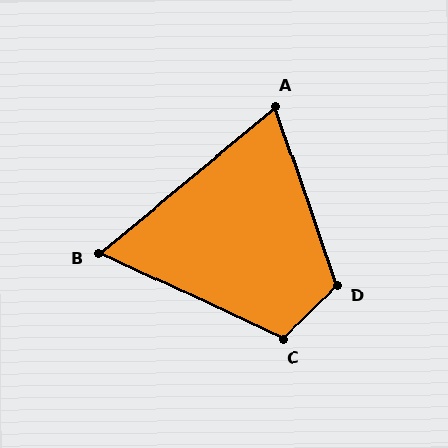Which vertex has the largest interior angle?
D, at approximately 116 degrees.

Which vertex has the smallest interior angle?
B, at approximately 64 degrees.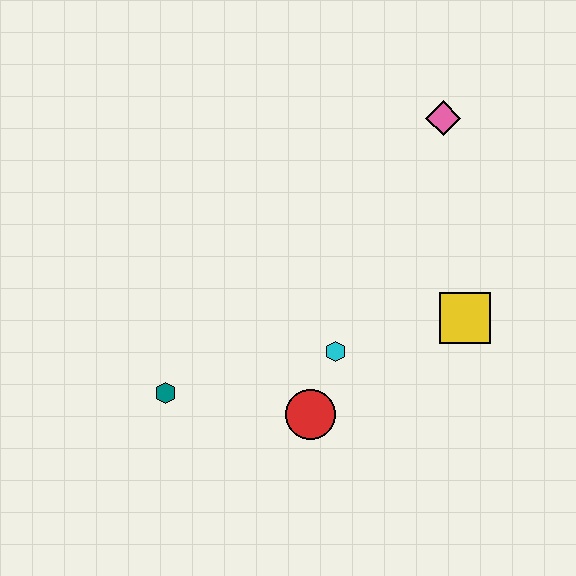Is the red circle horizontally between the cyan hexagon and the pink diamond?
No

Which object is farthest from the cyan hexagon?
The pink diamond is farthest from the cyan hexagon.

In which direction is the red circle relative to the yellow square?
The red circle is to the left of the yellow square.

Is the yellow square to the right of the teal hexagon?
Yes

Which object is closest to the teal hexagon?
The red circle is closest to the teal hexagon.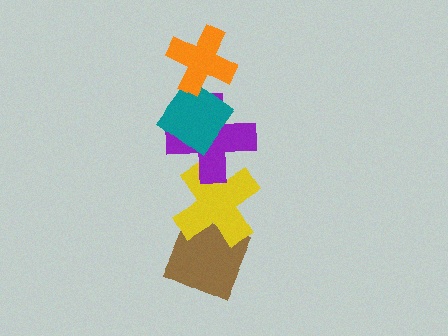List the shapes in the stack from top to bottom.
From top to bottom: the orange cross, the teal diamond, the purple cross, the yellow cross, the brown diamond.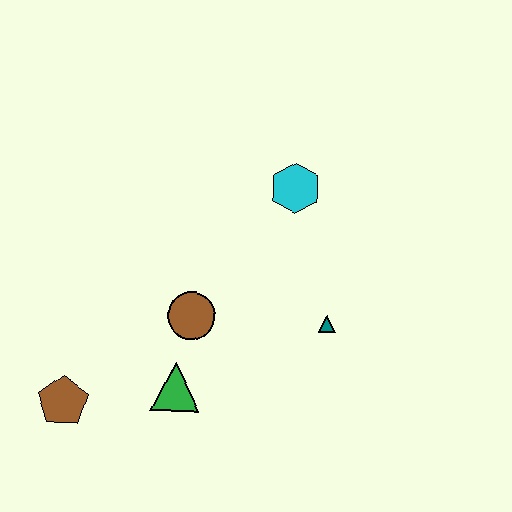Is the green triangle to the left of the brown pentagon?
No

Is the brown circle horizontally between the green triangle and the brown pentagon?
No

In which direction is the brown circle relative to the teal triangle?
The brown circle is to the left of the teal triangle.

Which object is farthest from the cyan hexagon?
The brown pentagon is farthest from the cyan hexagon.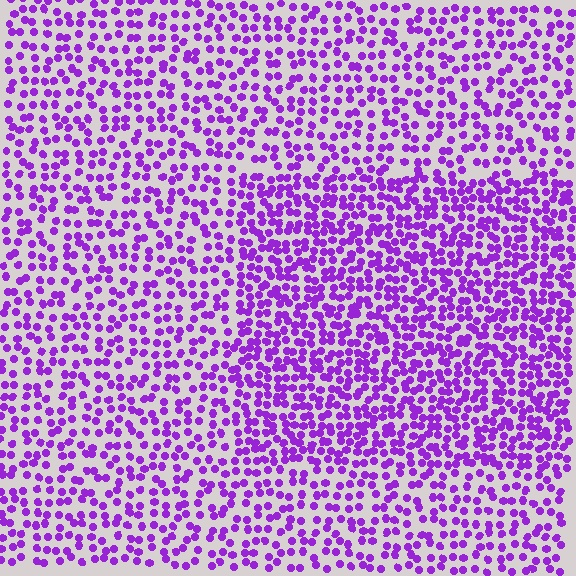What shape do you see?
I see a rectangle.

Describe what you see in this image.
The image contains small purple elements arranged at two different densities. A rectangle-shaped region is visible where the elements are more densely packed than the surrounding area.